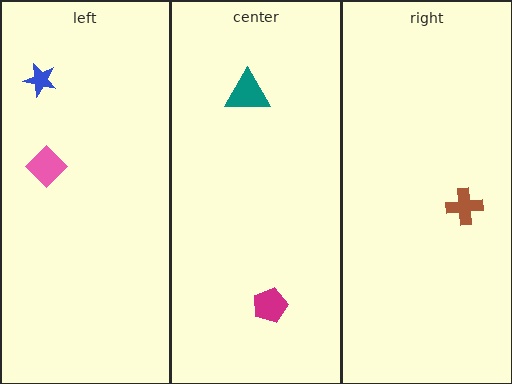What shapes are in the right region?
The brown cross.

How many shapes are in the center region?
2.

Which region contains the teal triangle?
The center region.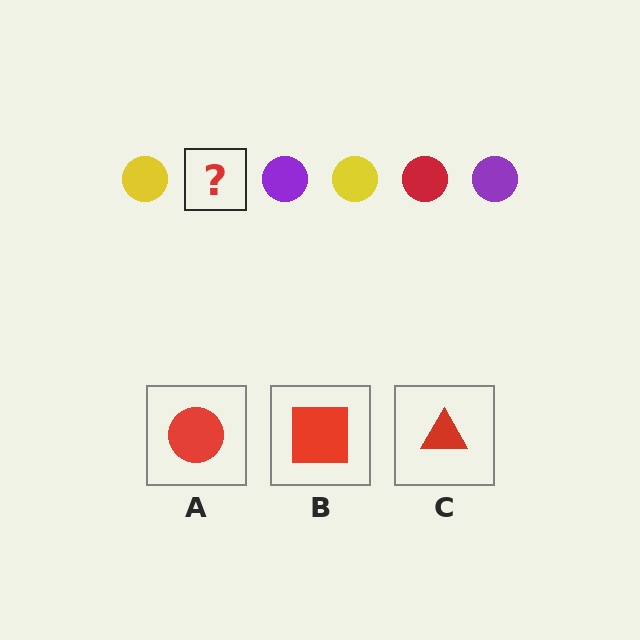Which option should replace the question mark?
Option A.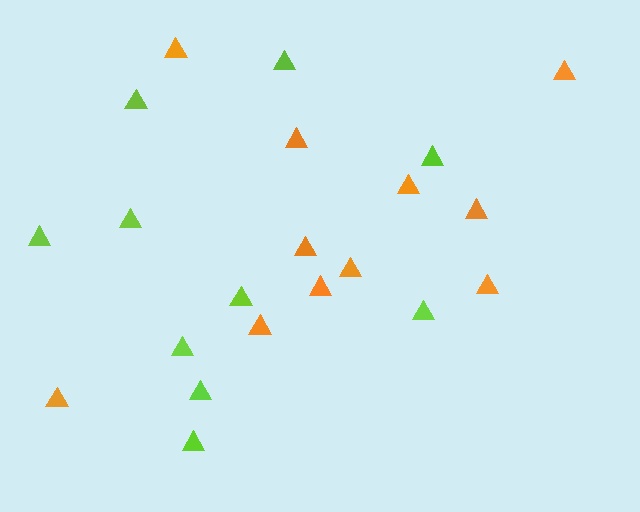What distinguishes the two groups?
There are 2 groups: one group of orange triangles (11) and one group of lime triangles (10).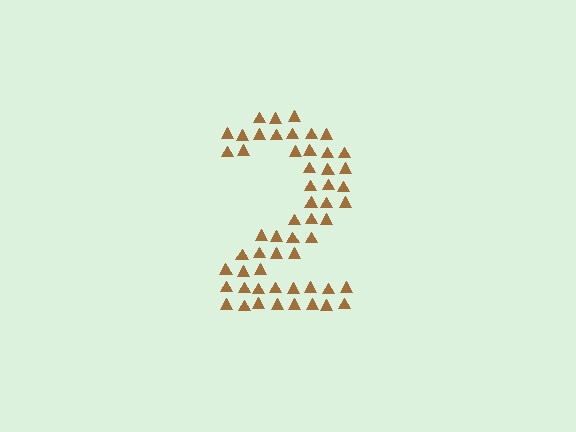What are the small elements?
The small elements are triangles.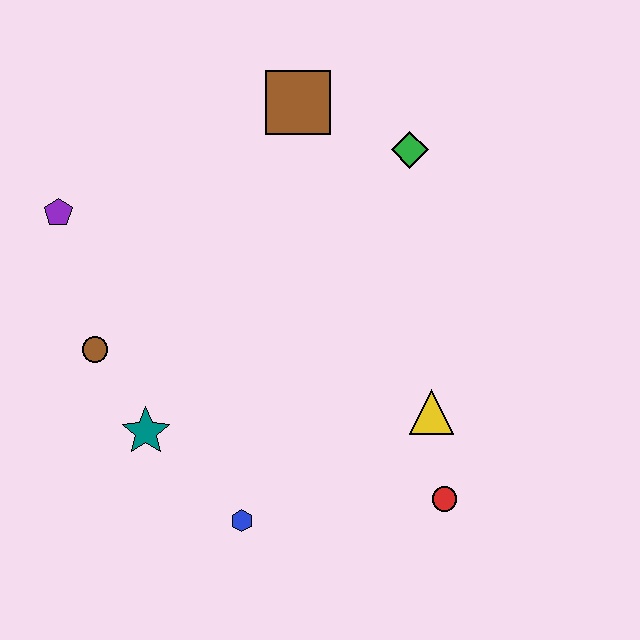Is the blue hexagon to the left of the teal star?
No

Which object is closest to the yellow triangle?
The red circle is closest to the yellow triangle.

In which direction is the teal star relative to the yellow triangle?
The teal star is to the left of the yellow triangle.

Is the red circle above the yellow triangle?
No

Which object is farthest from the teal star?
The green diamond is farthest from the teal star.